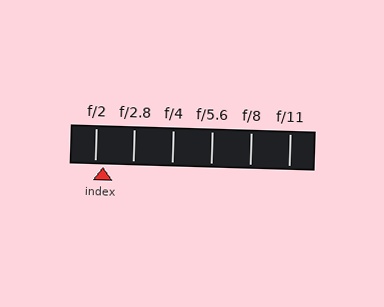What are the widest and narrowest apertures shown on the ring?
The widest aperture shown is f/2 and the narrowest is f/11.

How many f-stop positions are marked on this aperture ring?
There are 6 f-stop positions marked.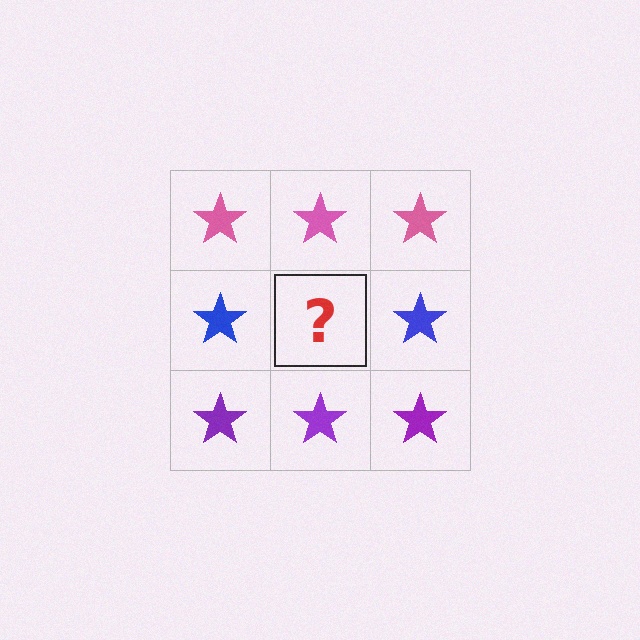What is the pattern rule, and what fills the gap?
The rule is that each row has a consistent color. The gap should be filled with a blue star.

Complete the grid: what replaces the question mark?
The question mark should be replaced with a blue star.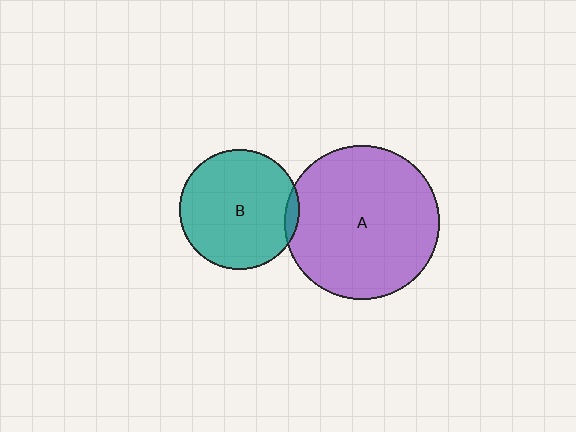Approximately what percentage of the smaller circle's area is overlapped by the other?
Approximately 5%.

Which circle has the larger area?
Circle A (purple).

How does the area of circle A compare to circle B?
Approximately 1.7 times.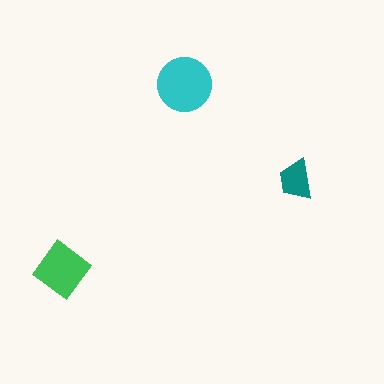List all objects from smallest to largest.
The teal trapezoid, the green diamond, the cyan circle.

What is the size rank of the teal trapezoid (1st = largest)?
3rd.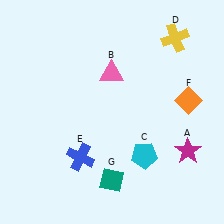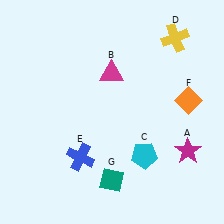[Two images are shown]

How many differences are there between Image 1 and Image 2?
There is 1 difference between the two images.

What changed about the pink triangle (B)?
In Image 1, B is pink. In Image 2, it changed to magenta.